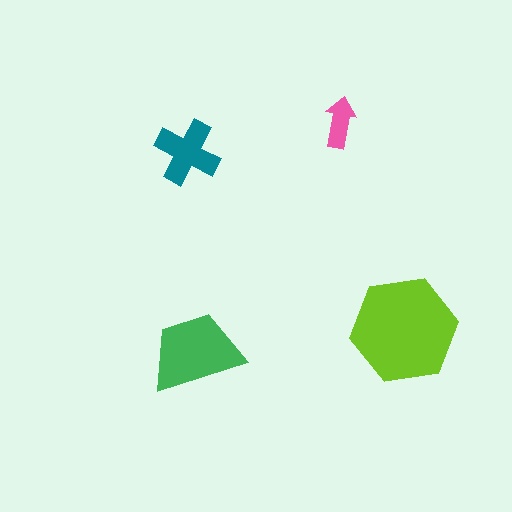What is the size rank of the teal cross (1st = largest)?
3rd.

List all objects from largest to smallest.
The lime hexagon, the green trapezoid, the teal cross, the pink arrow.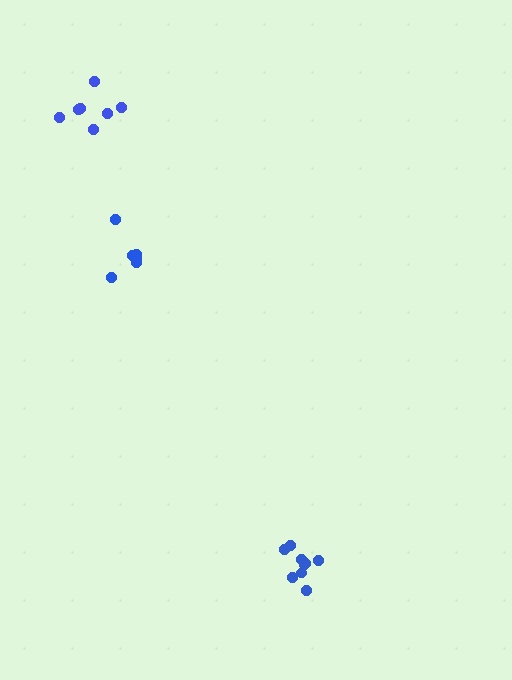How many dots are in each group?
Group 1: 7 dots, Group 2: 9 dots, Group 3: 6 dots (22 total).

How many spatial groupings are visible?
There are 3 spatial groupings.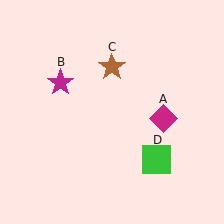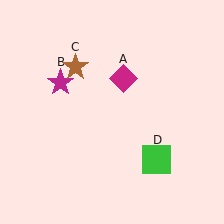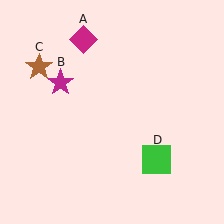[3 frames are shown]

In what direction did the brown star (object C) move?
The brown star (object C) moved left.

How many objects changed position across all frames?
2 objects changed position: magenta diamond (object A), brown star (object C).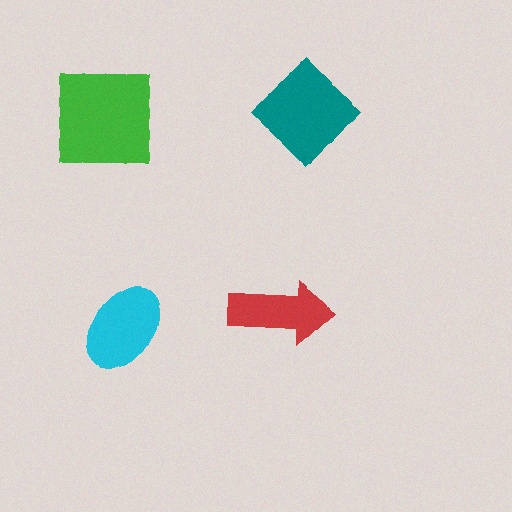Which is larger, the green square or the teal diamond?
The green square.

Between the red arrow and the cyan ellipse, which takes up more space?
The cyan ellipse.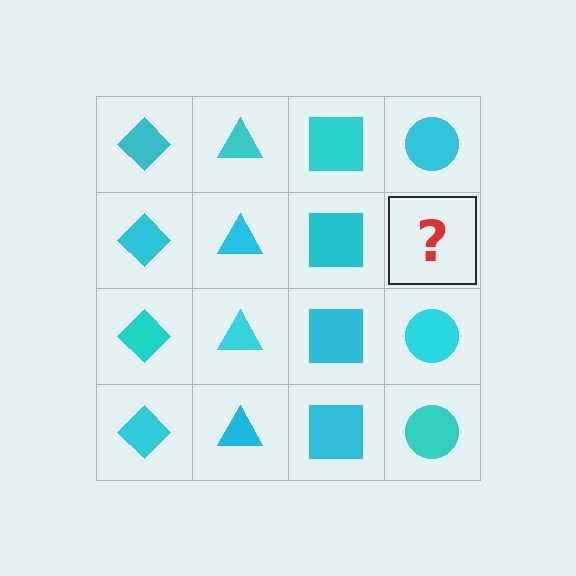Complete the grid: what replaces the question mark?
The question mark should be replaced with a cyan circle.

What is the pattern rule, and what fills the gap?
The rule is that each column has a consistent shape. The gap should be filled with a cyan circle.